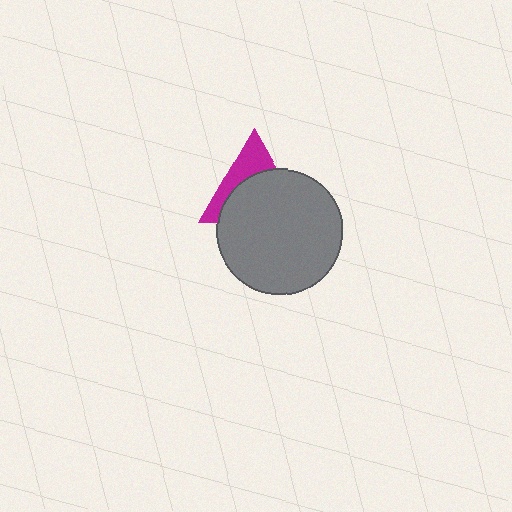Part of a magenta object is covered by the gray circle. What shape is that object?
It is a triangle.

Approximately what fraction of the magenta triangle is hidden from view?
Roughly 63% of the magenta triangle is hidden behind the gray circle.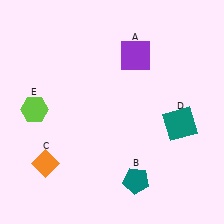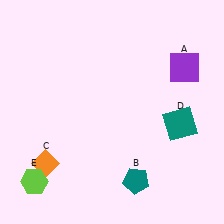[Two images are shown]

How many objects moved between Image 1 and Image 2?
2 objects moved between the two images.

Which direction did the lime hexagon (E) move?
The lime hexagon (E) moved down.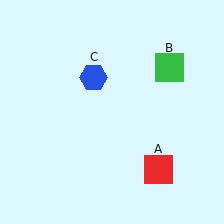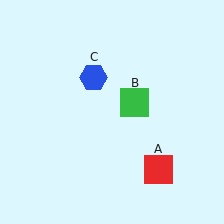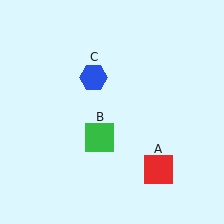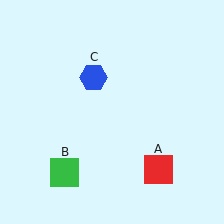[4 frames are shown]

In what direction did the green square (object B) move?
The green square (object B) moved down and to the left.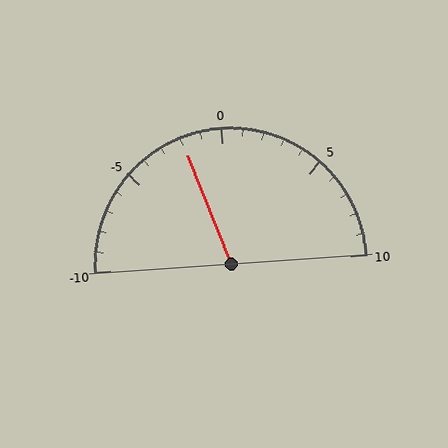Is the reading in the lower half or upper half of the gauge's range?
The reading is in the lower half of the range (-10 to 10).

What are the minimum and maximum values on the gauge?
The gauge ranges from -10 to 10.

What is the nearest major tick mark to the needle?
The nearest major tick mark is 0.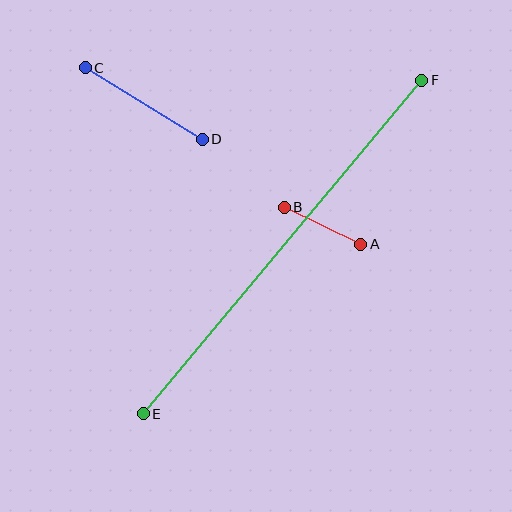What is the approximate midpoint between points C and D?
The midpoint is at approximately (144, 104) pixels.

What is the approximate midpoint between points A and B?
The midpoint is at approximately (323, 226) pixels.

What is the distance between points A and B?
The distance is approximately 85 pixels.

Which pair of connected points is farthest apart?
Points E and F are farthest apart.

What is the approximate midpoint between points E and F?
The midpoint is at approximately (282, 247) pixels.